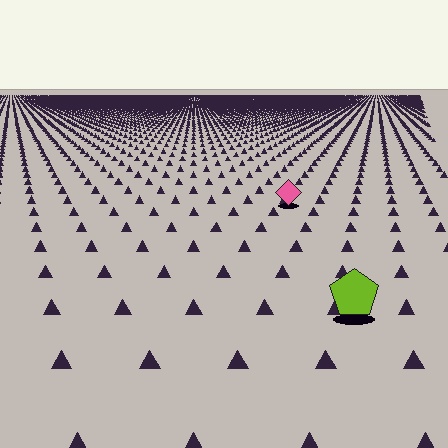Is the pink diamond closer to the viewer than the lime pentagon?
No. The lime pentagon is closer — you can tell from the texture gradient: the ground texture is coarser near it.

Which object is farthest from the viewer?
The pink diamond is farthest from the viewer. It appears smaller and the ground texture around it is denser.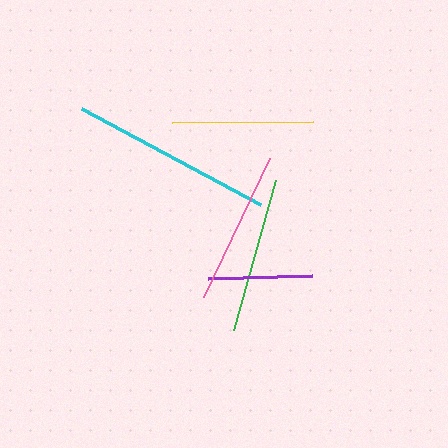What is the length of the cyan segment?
The cyan segment is approximately 203 pixels long.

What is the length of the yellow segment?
The yellow segment is approximately 141 pixels long.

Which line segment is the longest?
The cyan line is the longest at approximately 203 pixels.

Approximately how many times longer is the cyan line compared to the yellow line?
The cyan line is approximately 1.4 times the length of the yellow line.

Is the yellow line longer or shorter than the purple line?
The yellow line is longer than the purple line.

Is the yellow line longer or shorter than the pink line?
The pink line is longer than the yellow line.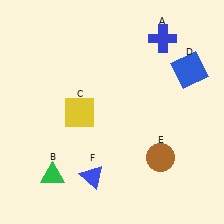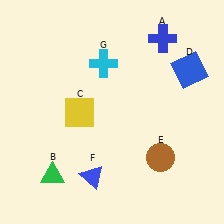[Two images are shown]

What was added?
A cyan cross (G) was added in Image 2.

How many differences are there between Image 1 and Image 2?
There is 1 difference between the two images.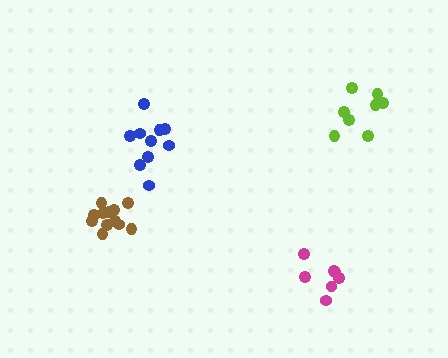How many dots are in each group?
Group 1: 8 dots, Group 2: 12 dots, Group 3: 7 dots, Group 4: 10 dots (37 total).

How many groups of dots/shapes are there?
There are 4 groups.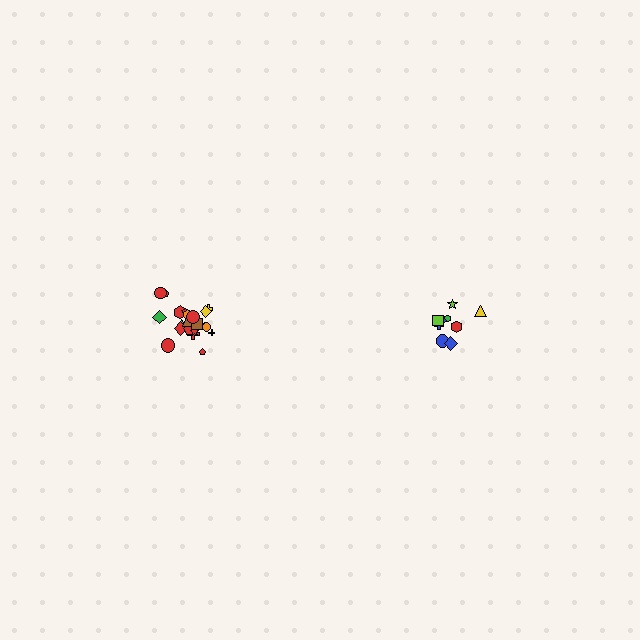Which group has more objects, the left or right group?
The left group.